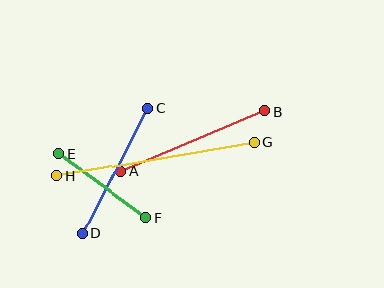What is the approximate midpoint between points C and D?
The midpoint is at approximately (115, 171) pixels.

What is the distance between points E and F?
The distance is approximately 108 pixels.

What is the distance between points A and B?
The distance is approximately 157 pixels.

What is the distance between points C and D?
The distance is approximately 142 pixels.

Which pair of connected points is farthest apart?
Points G and H are farthest apart.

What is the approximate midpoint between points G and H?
The midpoint is at approximately (156, 159) pixels.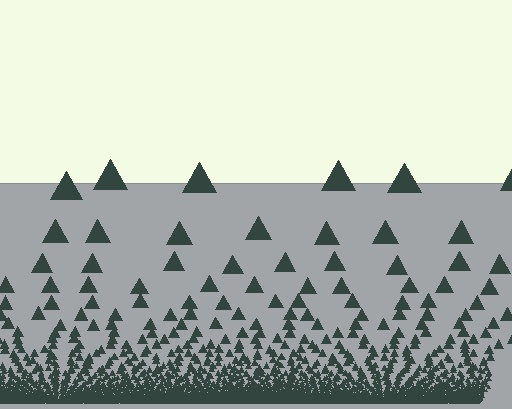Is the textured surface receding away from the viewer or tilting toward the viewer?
The surface appears to tilt toward the viewer. Texture elements get larger and sparser toward the top.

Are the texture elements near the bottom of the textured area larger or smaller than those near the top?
Smaller. The gradient is inverted — elements near the bottom are smaller and denser.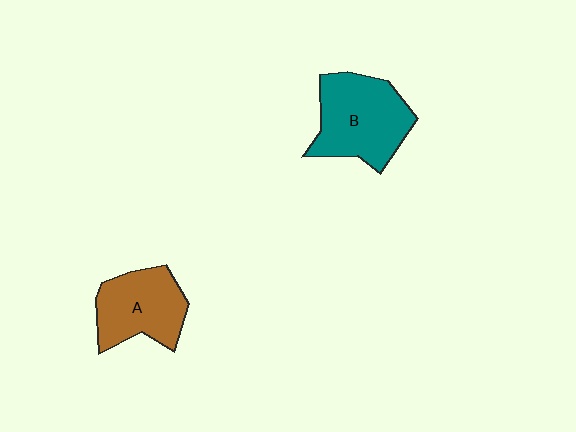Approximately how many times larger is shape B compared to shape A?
Approximately 1.2 times.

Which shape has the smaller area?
Shape A (brown).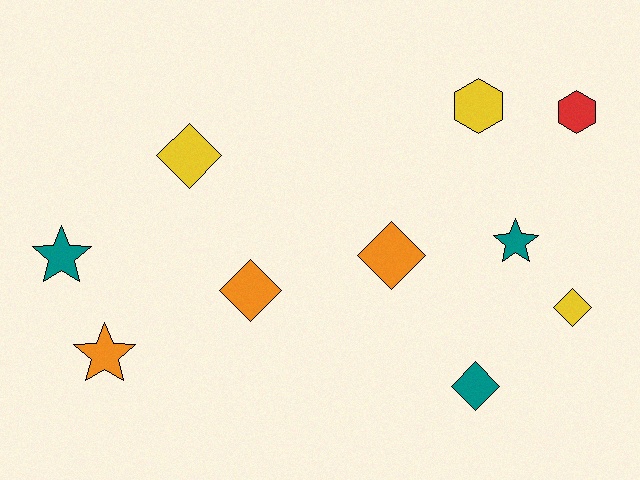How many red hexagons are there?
There is 1 red hexagon.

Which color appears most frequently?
Yellow, with 3 objects.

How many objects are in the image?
There are 10 objects.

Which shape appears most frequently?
Diamond, with 5 objects.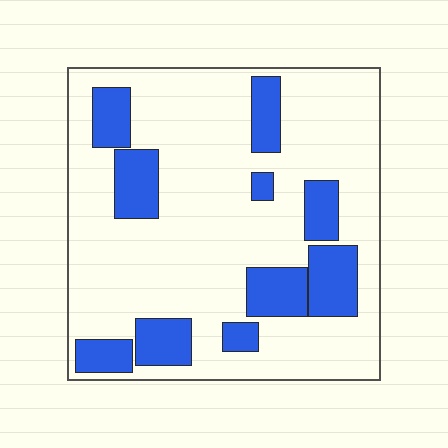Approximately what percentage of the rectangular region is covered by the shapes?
Approximately 25%.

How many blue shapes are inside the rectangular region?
10.